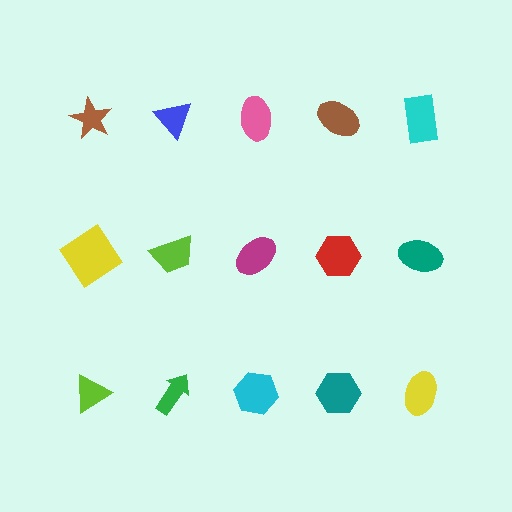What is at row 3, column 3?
A cyan hexagon.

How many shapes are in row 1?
5 shapes.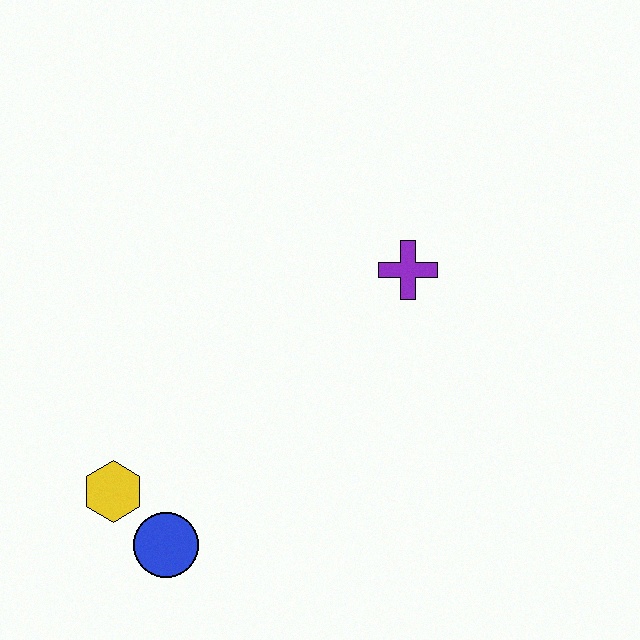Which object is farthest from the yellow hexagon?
The purple cross is farthest from the yellow hexagon.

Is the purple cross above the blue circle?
Yes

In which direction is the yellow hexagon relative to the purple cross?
The yellow hexagon is to the left of the purple cross.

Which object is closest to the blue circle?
The yellow hexagon is closest to the blue circle.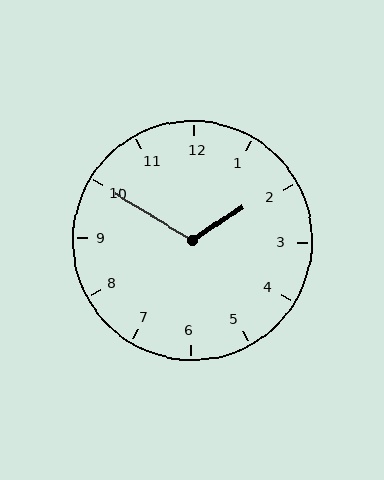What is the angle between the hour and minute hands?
Approximately 115 degrees.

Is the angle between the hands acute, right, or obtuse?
It is obtuse.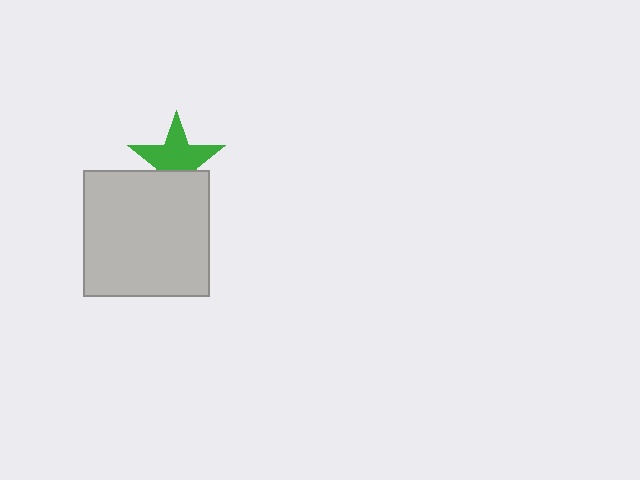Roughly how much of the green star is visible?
Most of it is visible (roughly 65%).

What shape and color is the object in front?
The object in front is a light gray square.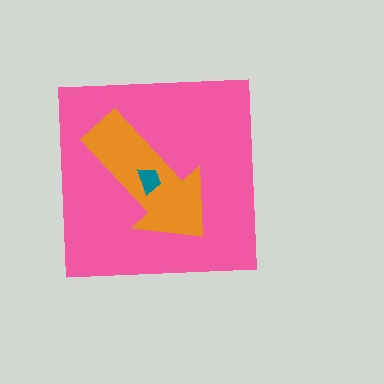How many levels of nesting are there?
3.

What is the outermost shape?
The pink square.